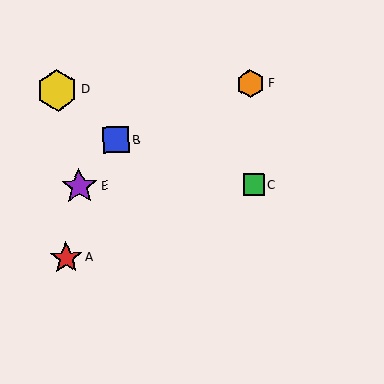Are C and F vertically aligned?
Yes, both are at x≈253.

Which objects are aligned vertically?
Objects C, F are aligned vertically.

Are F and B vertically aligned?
No, F is at x≈250 and B is at x≈116.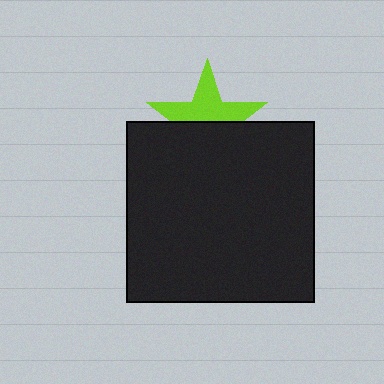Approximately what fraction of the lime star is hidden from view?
Roughly 47% of the lime star is hidden behind the black rectangle.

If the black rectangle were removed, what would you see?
You would see the complete lime star.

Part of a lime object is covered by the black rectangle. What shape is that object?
It is a star.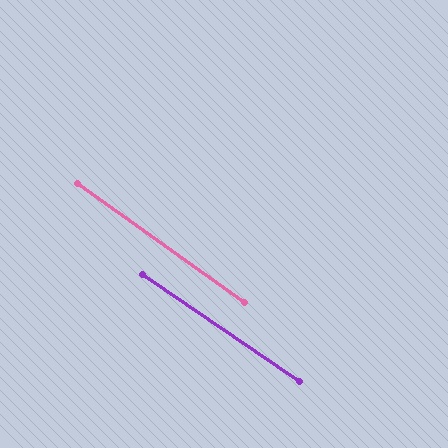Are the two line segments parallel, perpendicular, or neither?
Parallel — their directions differ by only 1.1°.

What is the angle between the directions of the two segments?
Approximately 1 degree.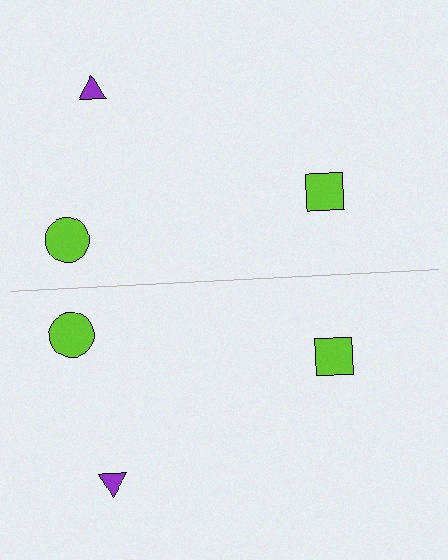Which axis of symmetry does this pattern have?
The pattern has a horizontal axis of symmetry running through the center of the image.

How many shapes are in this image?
There are 6 shapes in this image.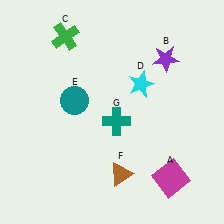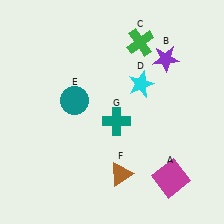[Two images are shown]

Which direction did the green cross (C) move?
The green cross (C) moved right.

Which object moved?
The green cross (C) moved right.